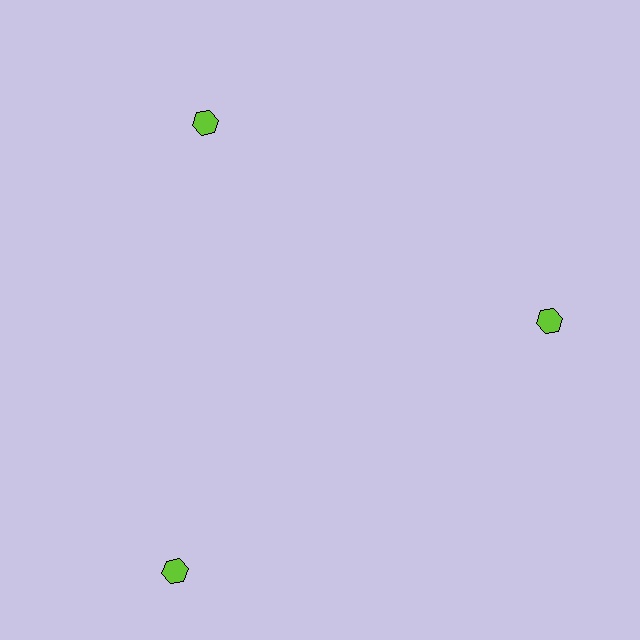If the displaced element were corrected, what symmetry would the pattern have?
It would have 3-fold rotational symmetry — the pattern would map onto itself every 120 degrees.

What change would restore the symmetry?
The symmetry would be restored by moving it inward, back onto the ring so that all 3 hexagons sit at equal angles and equal distance from the center.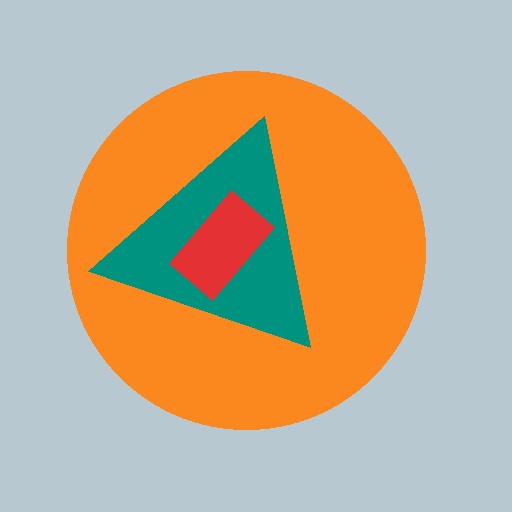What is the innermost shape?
The red rectangle.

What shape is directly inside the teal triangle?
The red rectangle.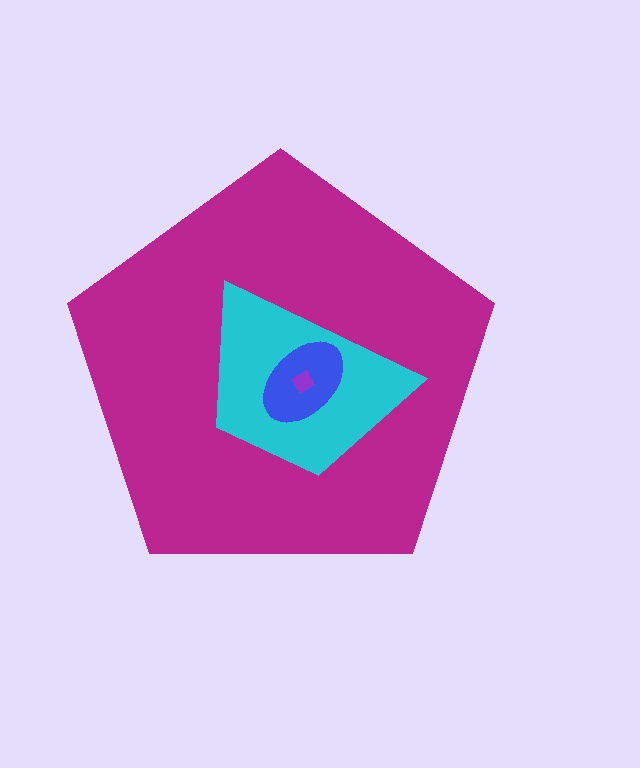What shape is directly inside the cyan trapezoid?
The blue ellipse.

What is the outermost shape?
The magenta pentagon.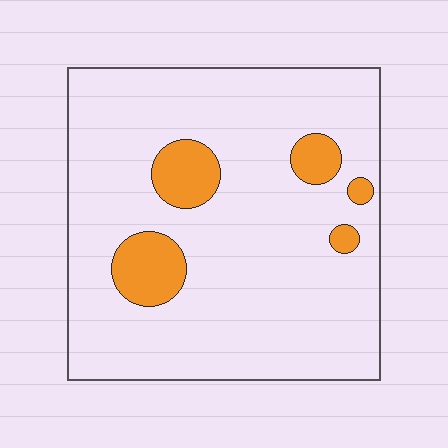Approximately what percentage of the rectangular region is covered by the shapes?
Approximately 10%.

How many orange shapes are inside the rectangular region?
5.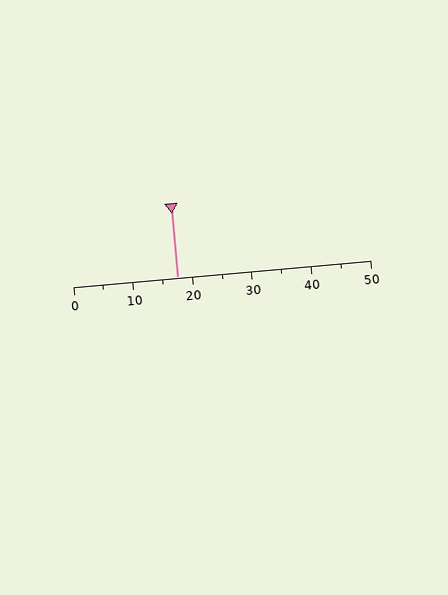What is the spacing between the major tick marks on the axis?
The major ticks are spaced 10 apart.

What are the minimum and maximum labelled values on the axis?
The axis runs from 0 to 50.